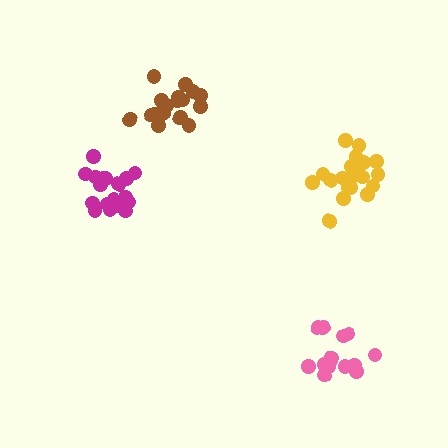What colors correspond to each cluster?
The clusters are colored: pink, yellow, brown, magenta.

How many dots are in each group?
Group 1: 15 dots, Group 2: 21 dots, Group 3: 18 dots, Group 4: 20 dots (74 total).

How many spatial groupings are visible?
There are 4 spatial groupings.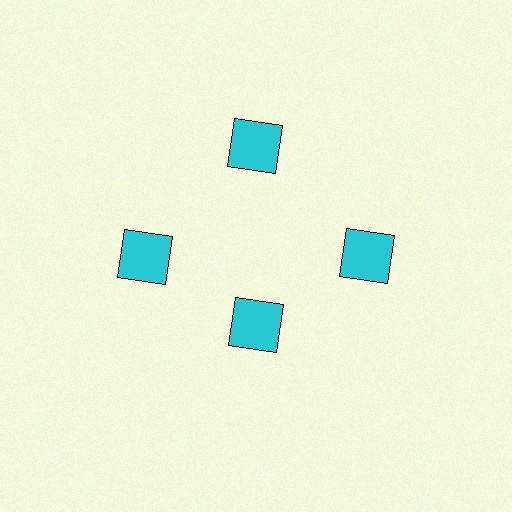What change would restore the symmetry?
The symmetry would be restored by moving it outward, back onto the ring so that all 4 squares sit at equal angles and equal distance from the center.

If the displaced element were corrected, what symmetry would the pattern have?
It would have 4-fold rotational symmetry — the pattern would map onto itself every 90 degrees.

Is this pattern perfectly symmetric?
No. The 4 cyan squares are arranged in a ring, but one element near the 6 o'clock position is pulled inward toward the center, breaking the 4-fold rotational symmetry.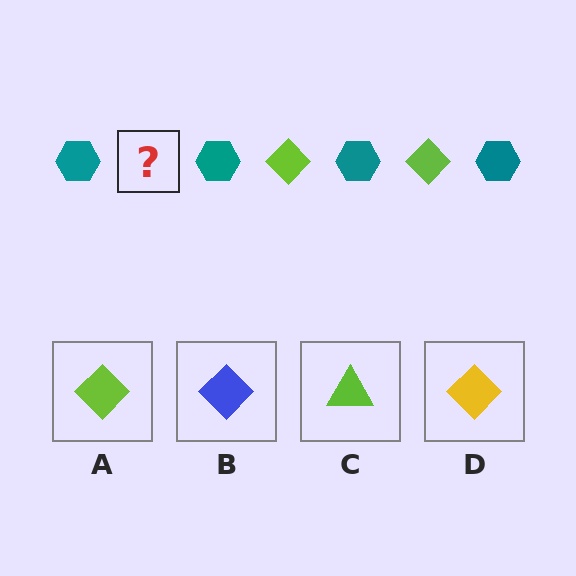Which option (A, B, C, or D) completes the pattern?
A.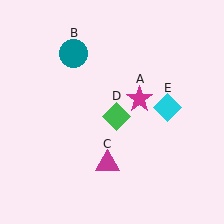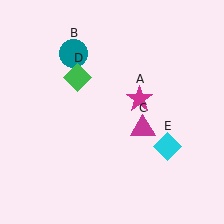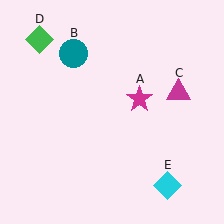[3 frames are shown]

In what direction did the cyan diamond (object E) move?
The cyan diamond (object E) moved down.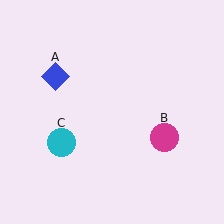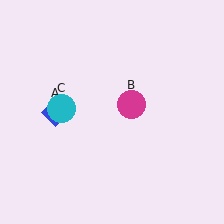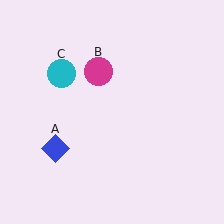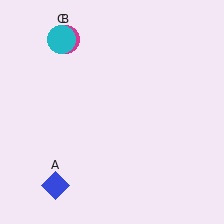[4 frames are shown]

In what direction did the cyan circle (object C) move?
The cyan circle (object C) moved up.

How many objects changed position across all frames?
3 objects changed position: blue diamond (object A), magenta circle (object B), cyan circle (object C).